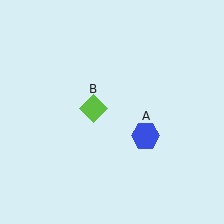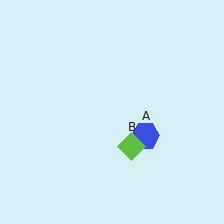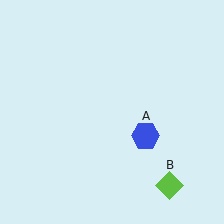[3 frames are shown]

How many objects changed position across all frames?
1 object changed position: lime diamond (object B).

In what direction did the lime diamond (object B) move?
The lime diamond (object B) moved down and to the right.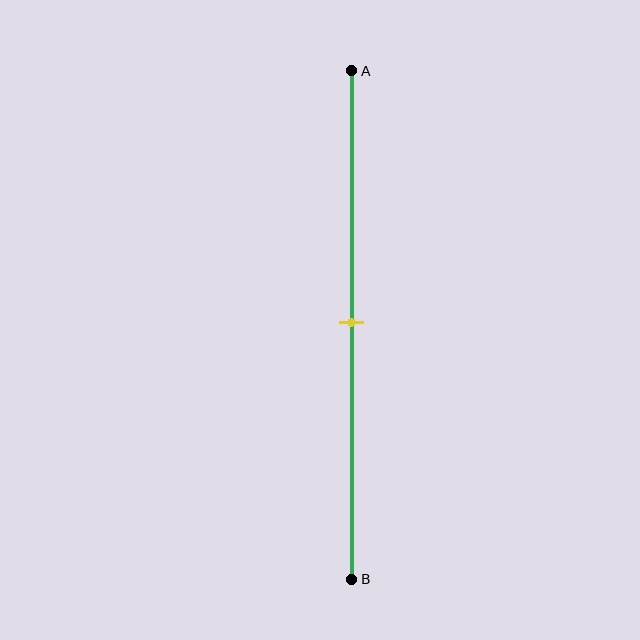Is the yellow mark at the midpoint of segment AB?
Yes, the mark is approximately at the midpoint.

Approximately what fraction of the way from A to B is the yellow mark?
The yellow mark is approximately 50% of the way from A to B.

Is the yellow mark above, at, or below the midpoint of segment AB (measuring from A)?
The yellow mark is approximately at the midpoint of segment AB.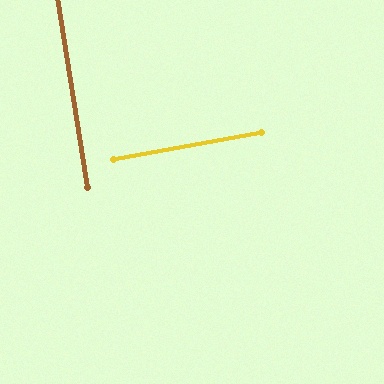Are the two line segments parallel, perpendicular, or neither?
Perpendicular — they meet at approximately 89°.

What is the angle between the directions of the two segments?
Approximately 89 degrees.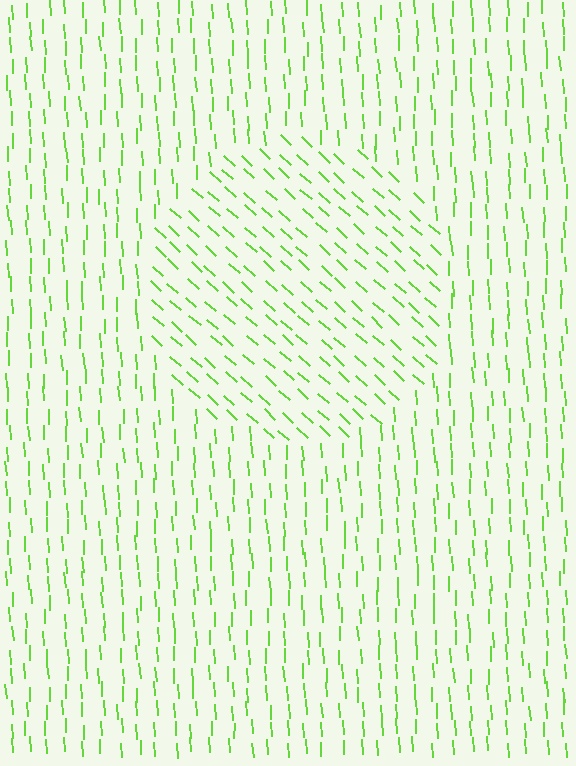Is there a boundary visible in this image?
Yes, there is a texture boundary formed by a change in line orientation.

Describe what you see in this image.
The image is filled with small lime line segments. A circle region in the image has lines oriented differently from the surrounding lines, creating a visible texture boundary.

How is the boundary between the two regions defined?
The boundary is defined purely by a change in line orientation (approximately 45 degrees difference). All lines are the same color and thickness.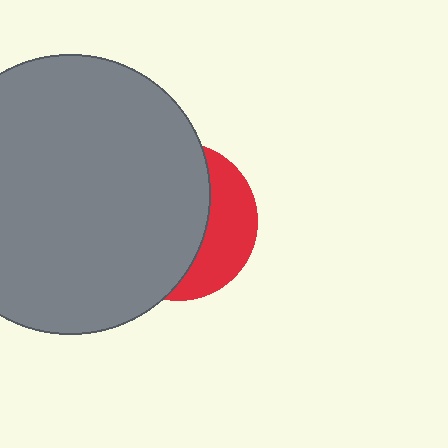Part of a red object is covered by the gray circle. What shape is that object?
It is a circle.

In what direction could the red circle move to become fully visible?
The red circle could move right. That would shift it out from behind the gray circle entirely.